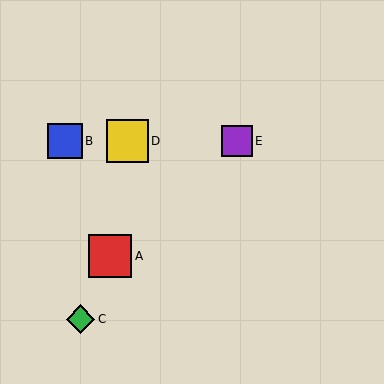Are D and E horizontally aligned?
Yes, both are at y≈141.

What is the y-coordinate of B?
Object B is at y≈141.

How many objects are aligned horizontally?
3 objects (B, D, E) are aligned horizontally.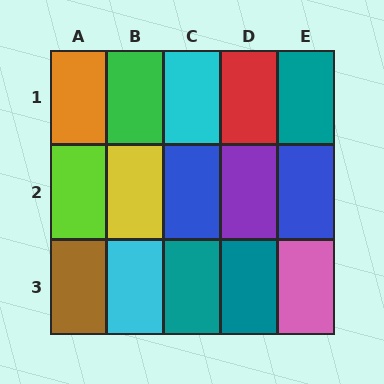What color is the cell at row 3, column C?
Teal.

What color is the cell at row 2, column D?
Purple.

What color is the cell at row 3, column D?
Teal.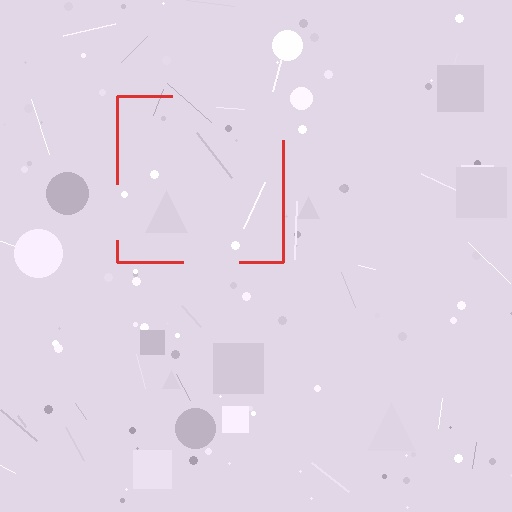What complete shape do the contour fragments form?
The contour fragments form a square.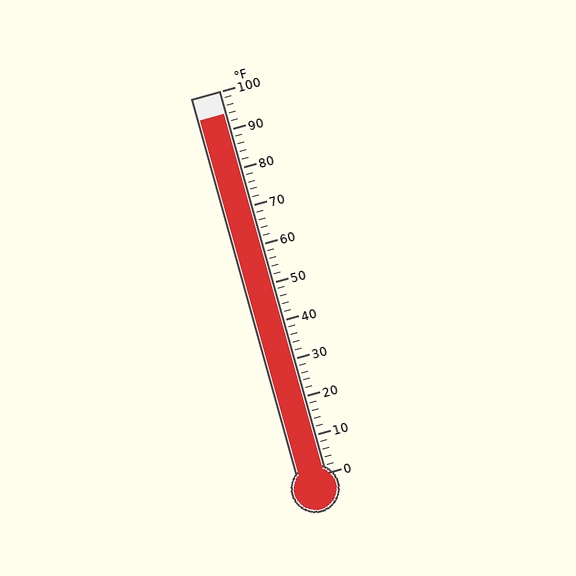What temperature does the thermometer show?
The thermometer shows approximately 94°F.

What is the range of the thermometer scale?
The thermometer scale ranges from 0°F to 100°F.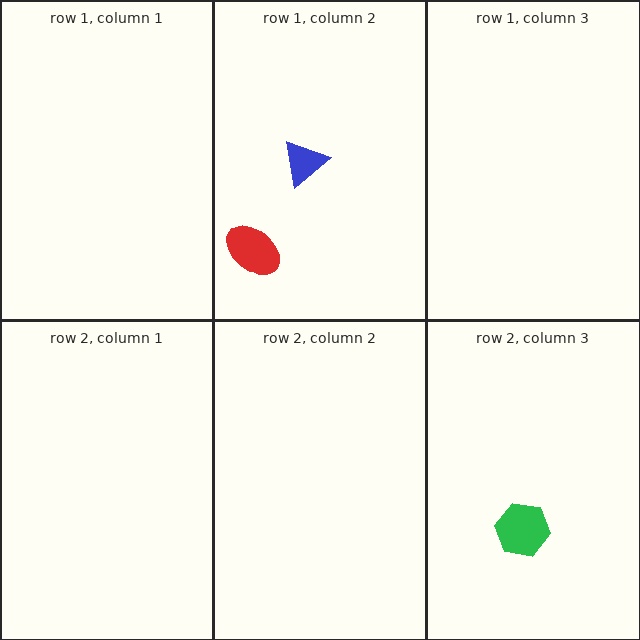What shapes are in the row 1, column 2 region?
The red ellipse, the blue triangle.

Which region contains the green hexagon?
The row 2, column 3 region.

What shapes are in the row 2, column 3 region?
The green hexagon.